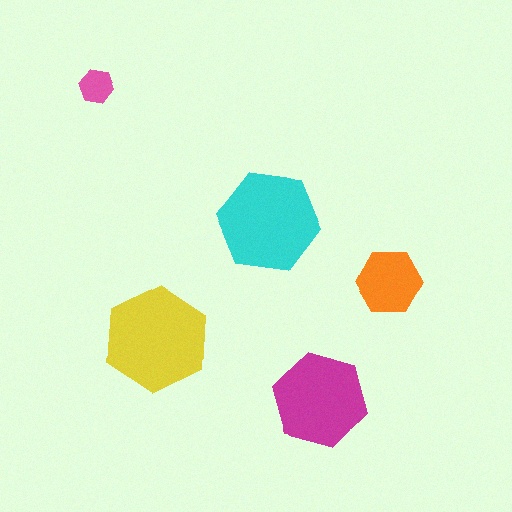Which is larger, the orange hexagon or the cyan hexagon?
The cyan one.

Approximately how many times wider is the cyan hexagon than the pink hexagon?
About 3 times wider.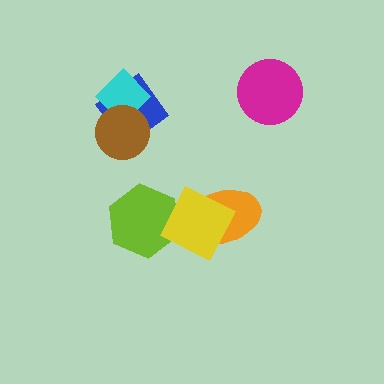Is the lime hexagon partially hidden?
Yes, it is partially covered by another shape.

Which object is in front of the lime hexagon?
The yellow square is in front of the lime hexagon.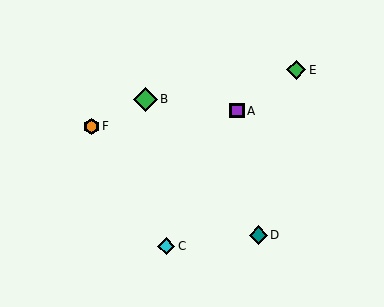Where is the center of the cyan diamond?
The center of the cyan diamond is at (166, 246).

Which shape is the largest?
The green diamond (labeled B) is the largest.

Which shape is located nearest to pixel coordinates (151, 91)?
The green diamond (labeled B) at (145, 99) is nearest to that location.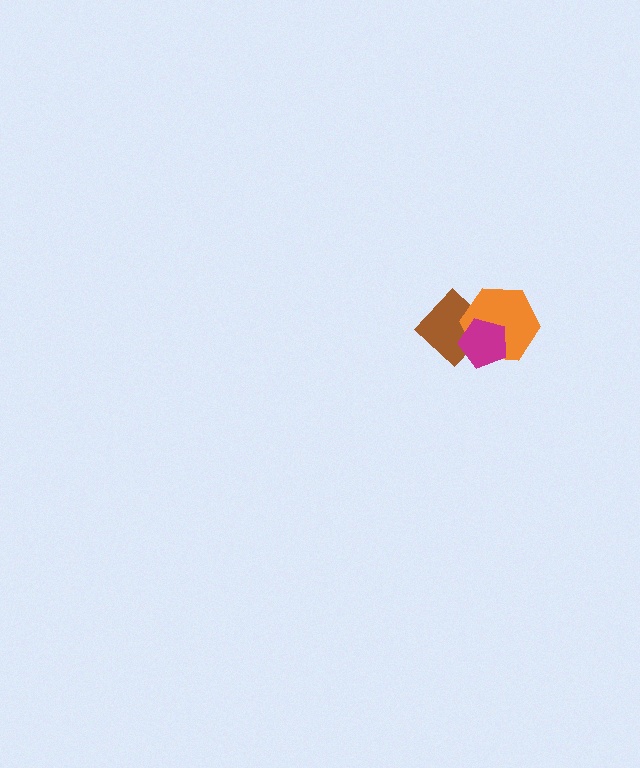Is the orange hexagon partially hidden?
Yes, it is partially covered by another shape.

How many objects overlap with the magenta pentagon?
2 objects overlap with the magenta pentagon.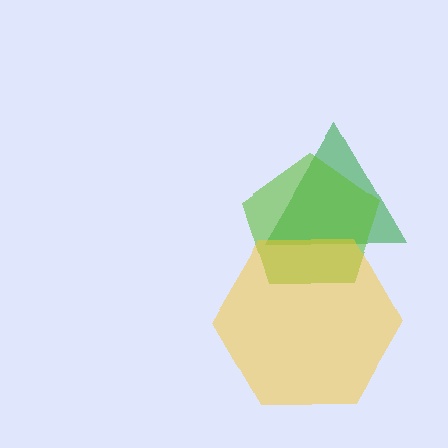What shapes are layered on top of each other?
The layered shapes are: a green triangle, a lime pentagon, a yellow hexagon.